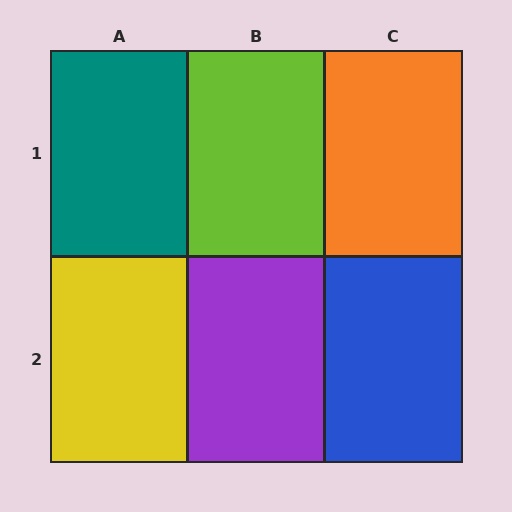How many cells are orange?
1 cell is orange.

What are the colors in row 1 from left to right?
Teal, lime, orange.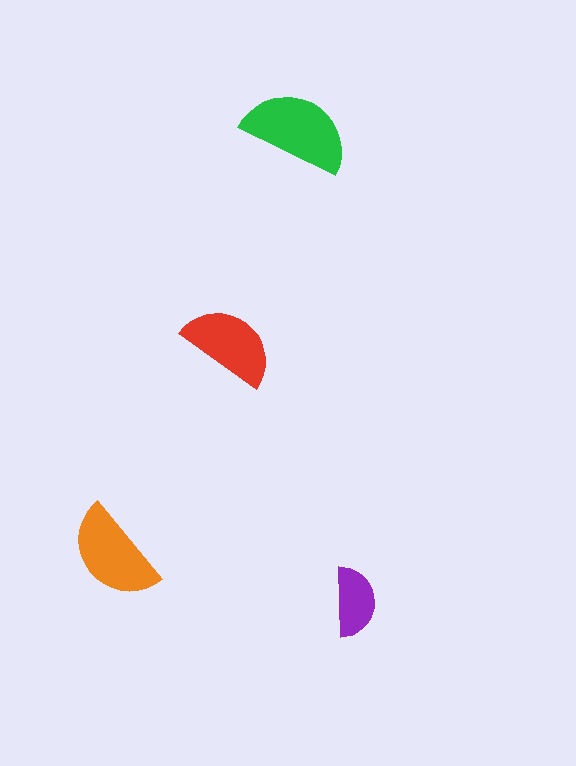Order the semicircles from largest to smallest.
the green one, the orange one, the red one, the purple one.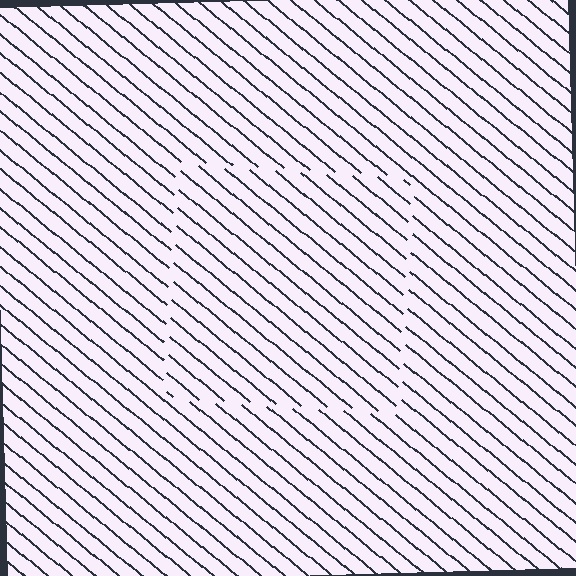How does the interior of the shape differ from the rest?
The interior of the shape contains the same grating, shifted by half a period — the contour is defined by the phase discontinuity where line-ends from the inner and outer gratings abut.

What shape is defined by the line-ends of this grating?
An illusory square. The interior of the shape contains the same grating, shifted by half a period — the contour is defined by the phase discontinuity where line-ends from the inner and outer gratings abut.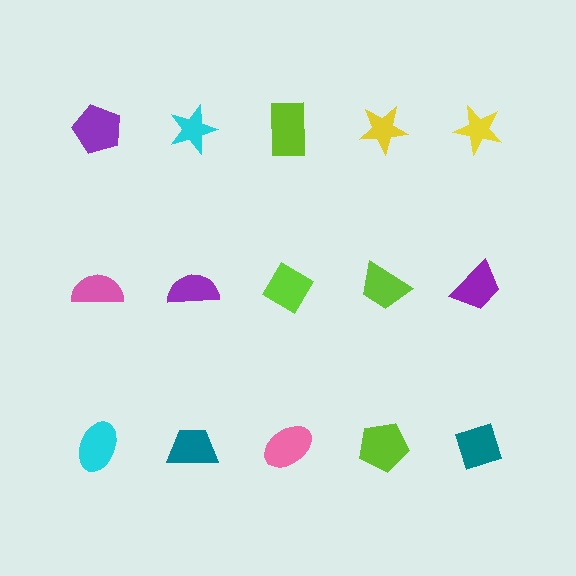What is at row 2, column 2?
A purple semicircle.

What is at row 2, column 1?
A pink semicircle.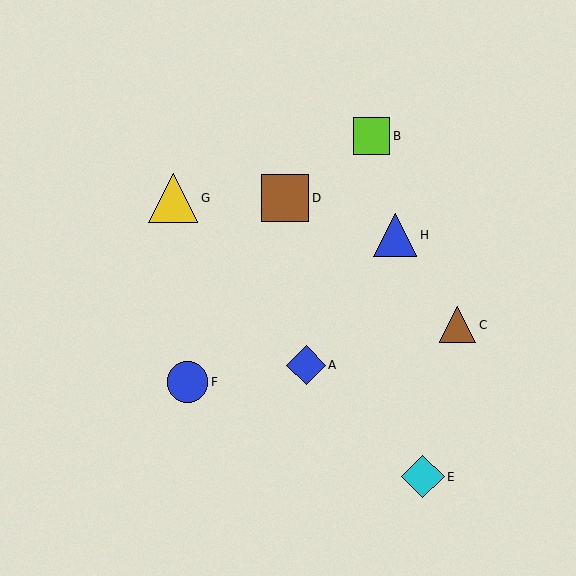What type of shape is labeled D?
Shape D is a brown square.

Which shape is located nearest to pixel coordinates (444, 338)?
The brown triangle (labeled C) at (458, 325) is nearest to that location.